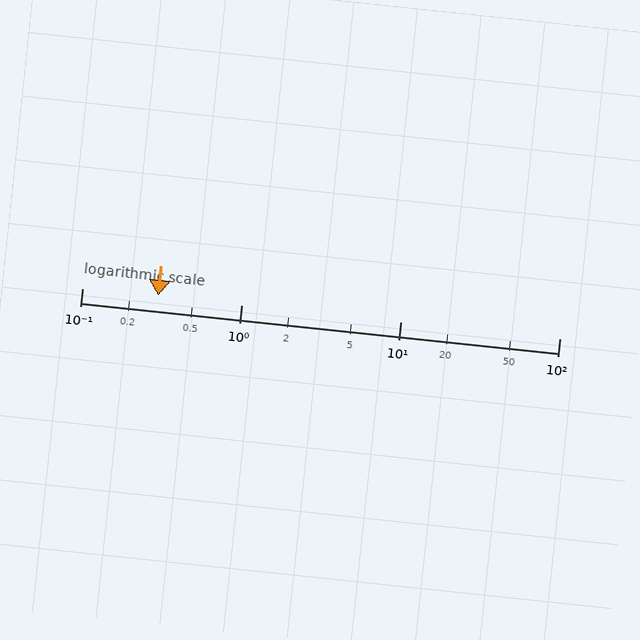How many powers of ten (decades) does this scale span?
The scale spans 3 decades, from 0.1 to 100.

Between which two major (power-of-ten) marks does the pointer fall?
The pointer is between 0.1 and 1.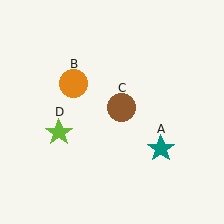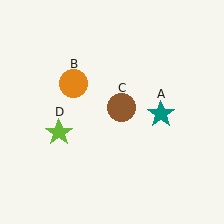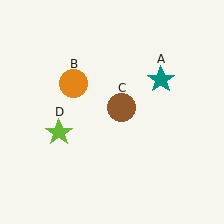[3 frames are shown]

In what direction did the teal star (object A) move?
The teal star (object A) moved up.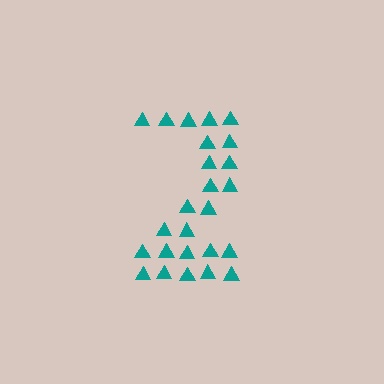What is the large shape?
The large shape is the digit 2.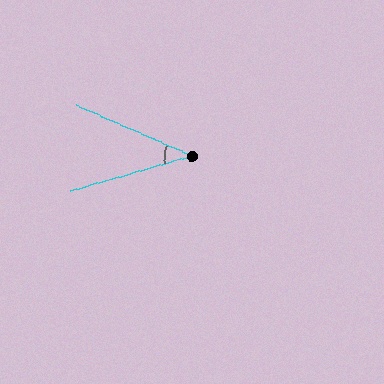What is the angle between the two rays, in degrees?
Approximately 40 degrees.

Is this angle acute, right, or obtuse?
It is acute.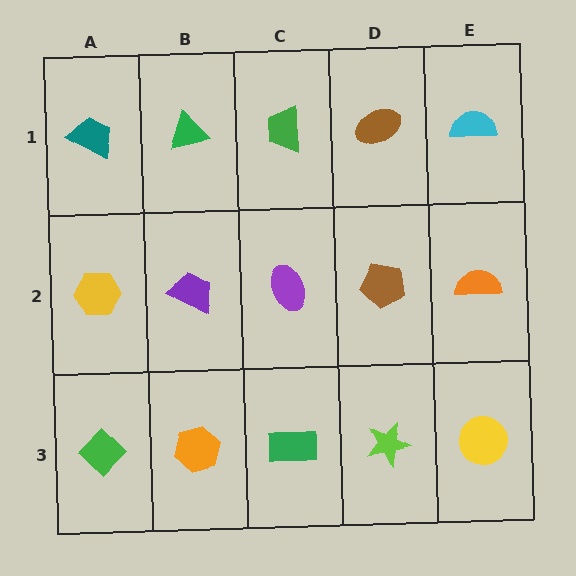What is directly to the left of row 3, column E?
A lime star.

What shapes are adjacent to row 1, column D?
A brown pentagon (row 2, column D), a green trapezoid (row 1, column C), a cyan semicircle (row 1, column E).